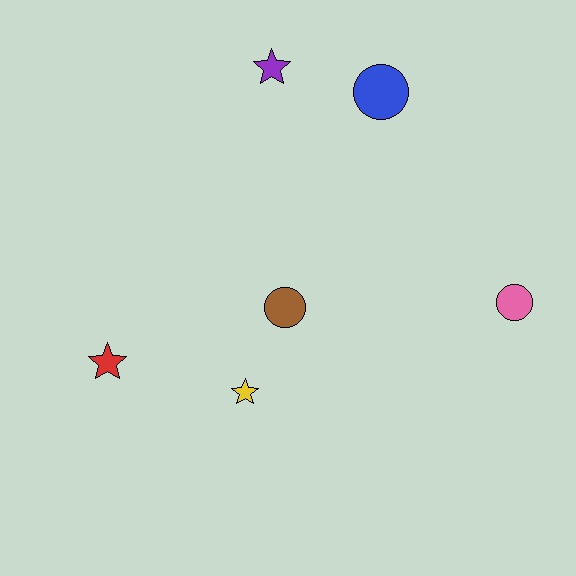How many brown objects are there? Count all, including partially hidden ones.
There is 1 brown object.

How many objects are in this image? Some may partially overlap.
There are 6 objects.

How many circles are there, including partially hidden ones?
There are 3 circles.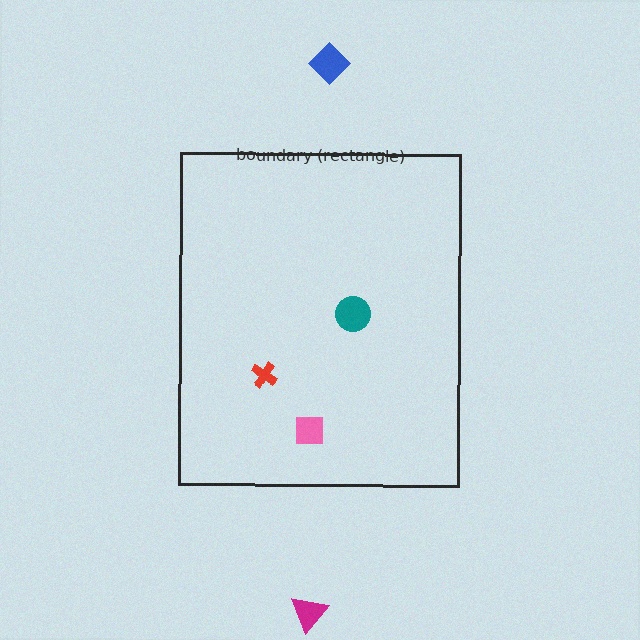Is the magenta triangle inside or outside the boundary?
Outside.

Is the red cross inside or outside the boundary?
Inside.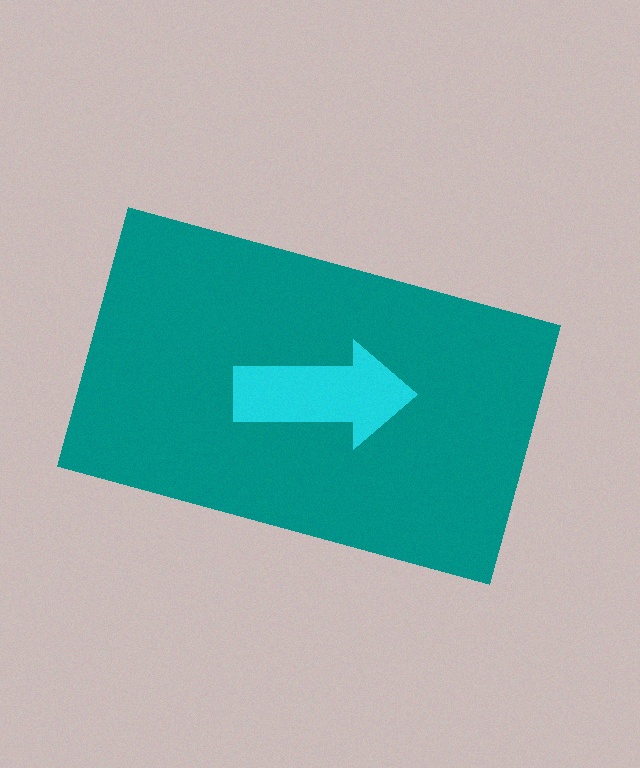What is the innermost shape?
The cyan arrow.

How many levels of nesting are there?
2.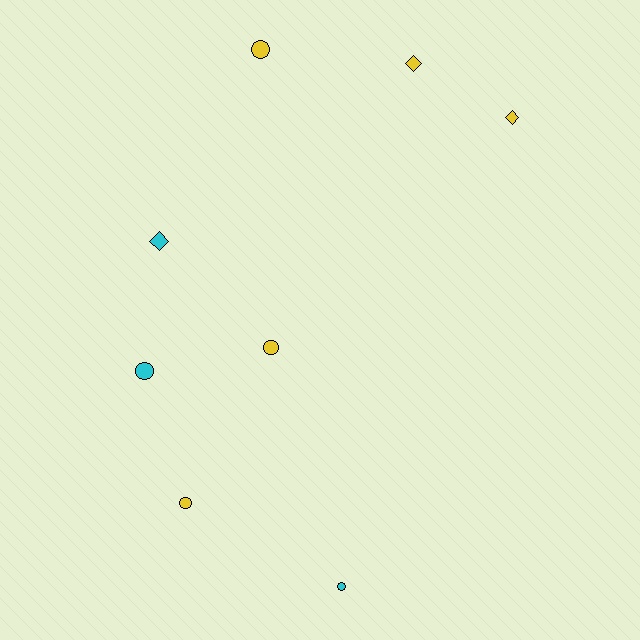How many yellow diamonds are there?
There are 2 yellow diamonds.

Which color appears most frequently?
Yellow, with 5 objects.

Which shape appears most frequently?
Circle, with 5 objects.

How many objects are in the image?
There are 8 objects.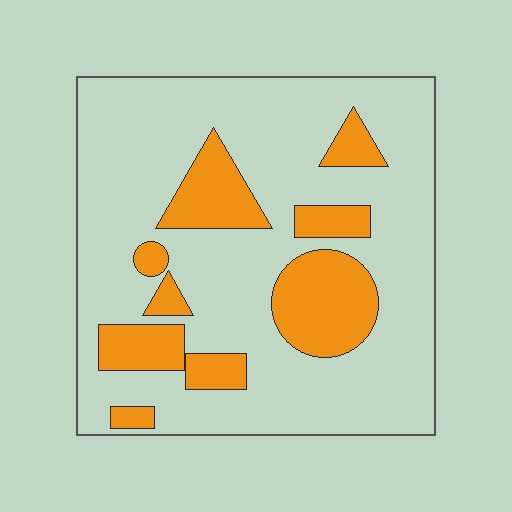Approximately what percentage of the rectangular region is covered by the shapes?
Approximately 25%.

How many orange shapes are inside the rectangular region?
9.